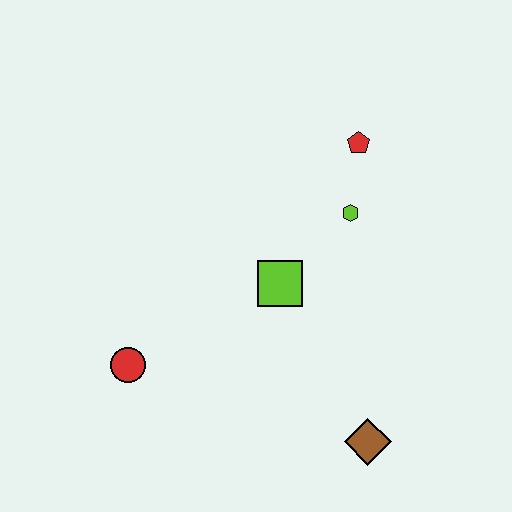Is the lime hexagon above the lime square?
Yes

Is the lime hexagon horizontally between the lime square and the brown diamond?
Yes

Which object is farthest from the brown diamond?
The red pentagon is farthest from the brown diamond.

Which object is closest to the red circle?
The lime square is closest to the red circle.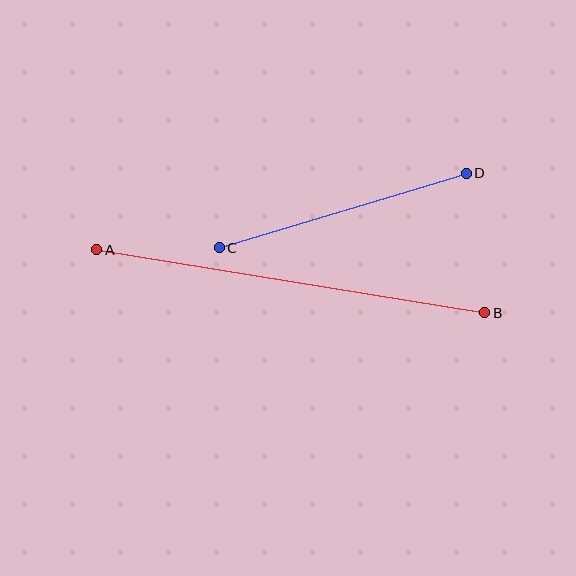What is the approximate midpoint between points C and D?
The midpoint is at approximately (343, 211) pixels.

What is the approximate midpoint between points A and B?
The midpoint is at approximately (291, 281) pixels.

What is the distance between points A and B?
The distance is approximately 393 pixels.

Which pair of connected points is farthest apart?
Points A and B are farthest apart.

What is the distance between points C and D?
The distance is approximately 258 pixels.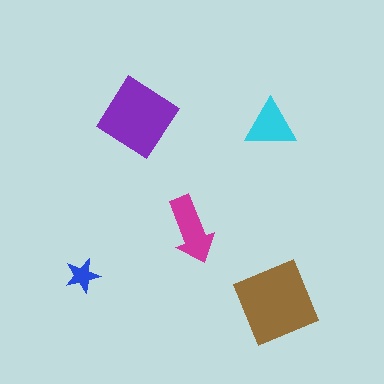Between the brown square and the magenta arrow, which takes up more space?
The brown square.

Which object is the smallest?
The blue star.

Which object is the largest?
The brown square.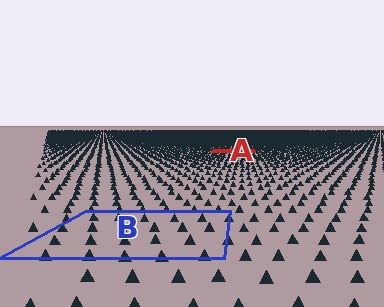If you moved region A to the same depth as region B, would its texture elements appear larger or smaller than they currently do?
They would appear larger. At a closer depth, the same texture elements are projected at a bigger on-screen size.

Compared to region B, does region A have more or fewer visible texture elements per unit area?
Region A has more texture elements per unit area — they are packed more densely because it is farther away.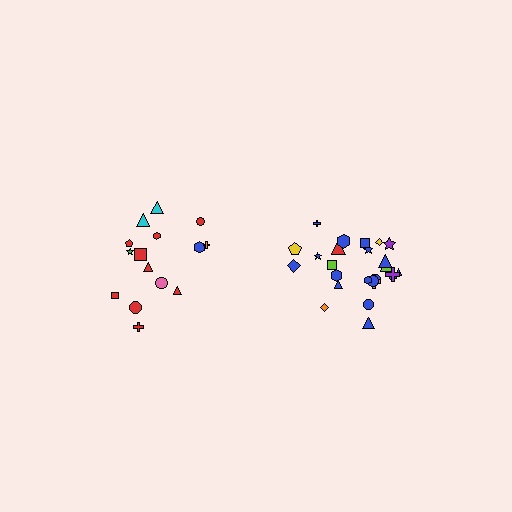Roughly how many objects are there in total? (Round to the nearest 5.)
Roughly 40 objects in total.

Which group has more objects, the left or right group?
The right group.